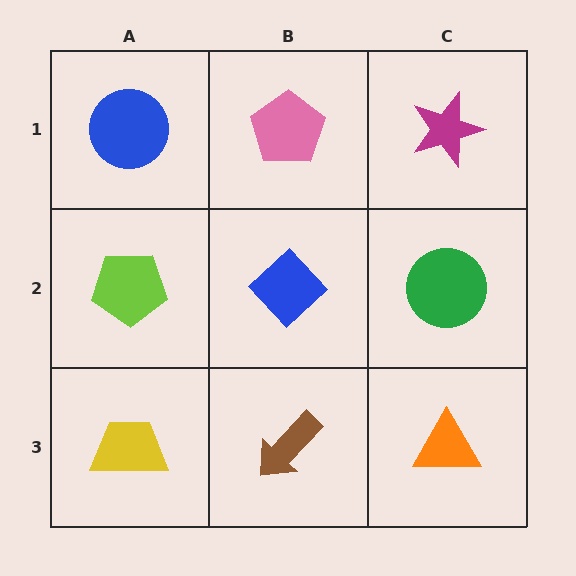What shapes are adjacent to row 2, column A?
A blue circle (row 1, column A), a yellow trapezoid (row 3, column A), a blue diamond (row 2, column B).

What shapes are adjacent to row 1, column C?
A green circle (row 2, column C), a pink pentagon (row 1, column B).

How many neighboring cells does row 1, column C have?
2.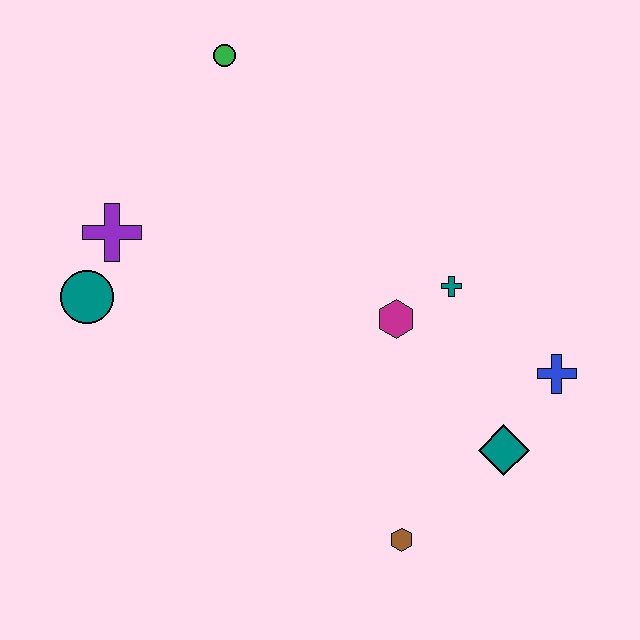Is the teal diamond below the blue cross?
Yes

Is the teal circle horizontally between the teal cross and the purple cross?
No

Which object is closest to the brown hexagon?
The teal diamond is closest to the brown hexagon.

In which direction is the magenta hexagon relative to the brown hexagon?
The magenta hexagon is above the brown hexagon.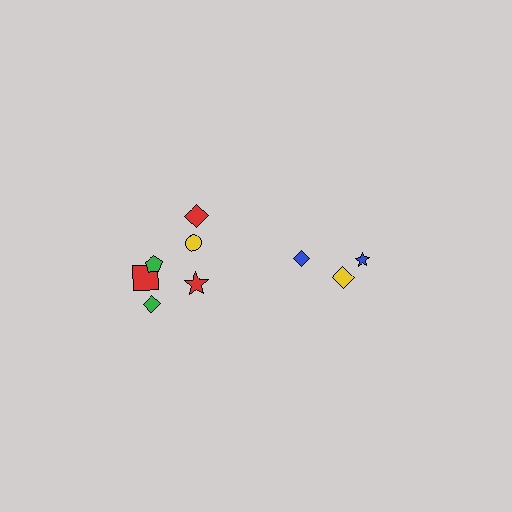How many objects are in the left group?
There are 6 objects.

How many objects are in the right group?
There are 3 objects.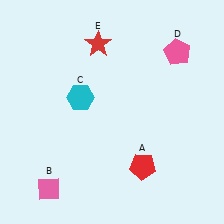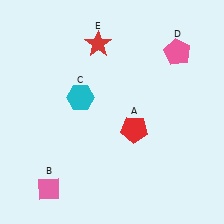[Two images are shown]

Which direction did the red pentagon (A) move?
The red pentagon (A) moved up.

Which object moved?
The red pentagon (A) moved up.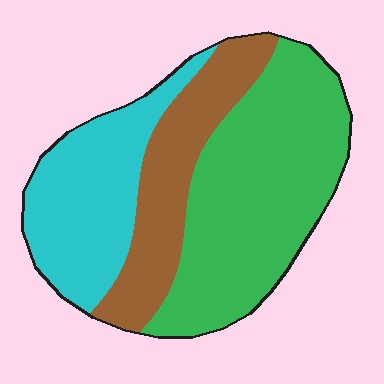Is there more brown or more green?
Green.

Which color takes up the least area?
Brown, at roughly 25%.